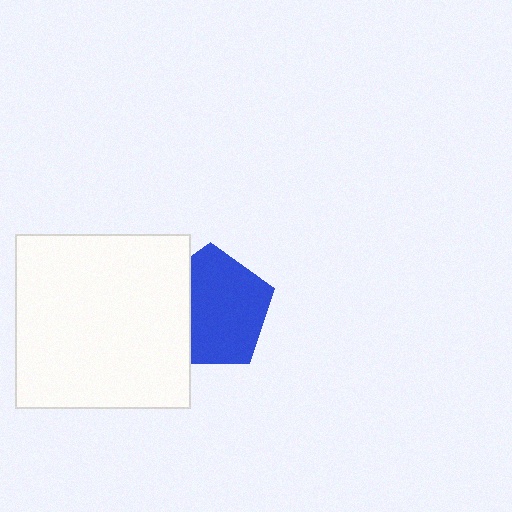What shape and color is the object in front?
The object in front is a white square.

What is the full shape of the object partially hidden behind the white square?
The partially hidden object is a blue pentagon.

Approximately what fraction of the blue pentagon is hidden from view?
Roughly 30% of the blue pentagon is hidden behind the white square.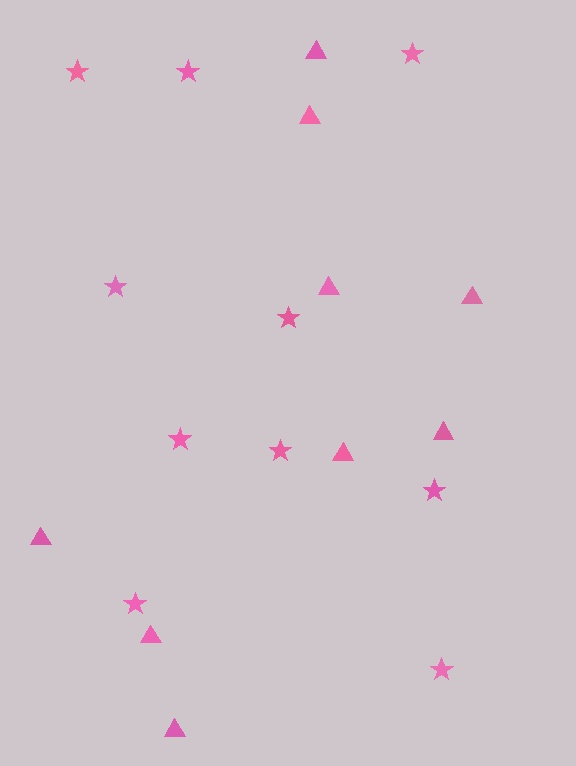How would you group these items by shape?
There are 2 groups: one group of triangles (9) and one group of stars (10).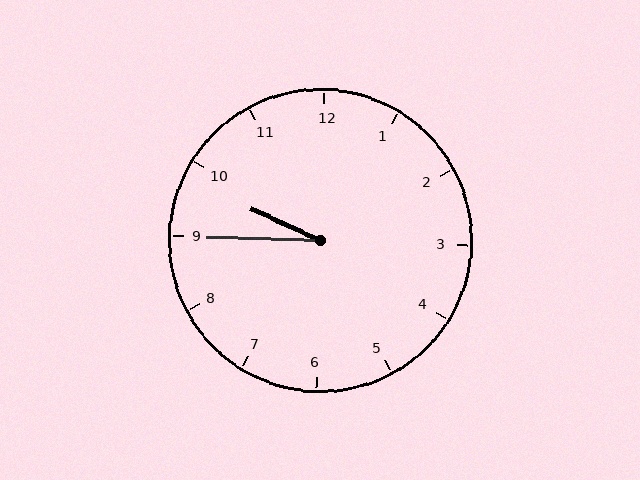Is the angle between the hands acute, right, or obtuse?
It is acute.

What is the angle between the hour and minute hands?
Approximately 22 degrees.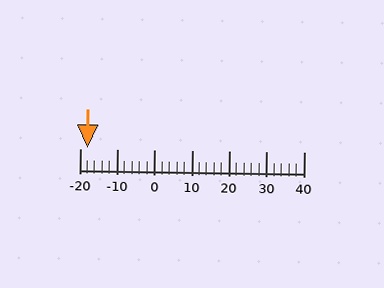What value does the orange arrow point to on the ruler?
The orange arrow points to approximately -18.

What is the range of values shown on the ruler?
The ruler shows values from -20 to 40.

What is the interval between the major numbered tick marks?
The major tick marks are spaced 10 units apart.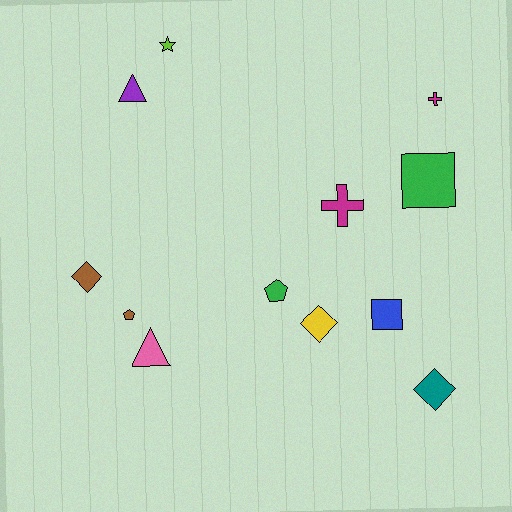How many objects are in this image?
There are 12 objects.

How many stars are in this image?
There is 1 star.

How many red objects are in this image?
There are no red objects.